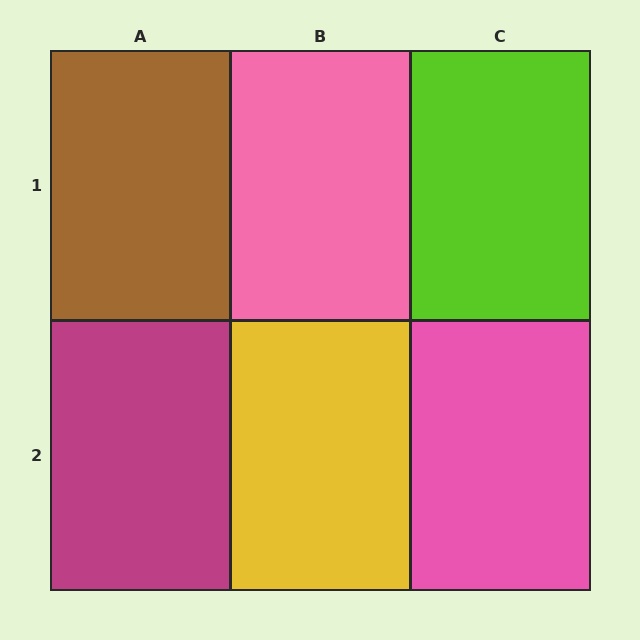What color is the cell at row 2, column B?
Yellow.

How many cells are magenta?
1 cell is magenta.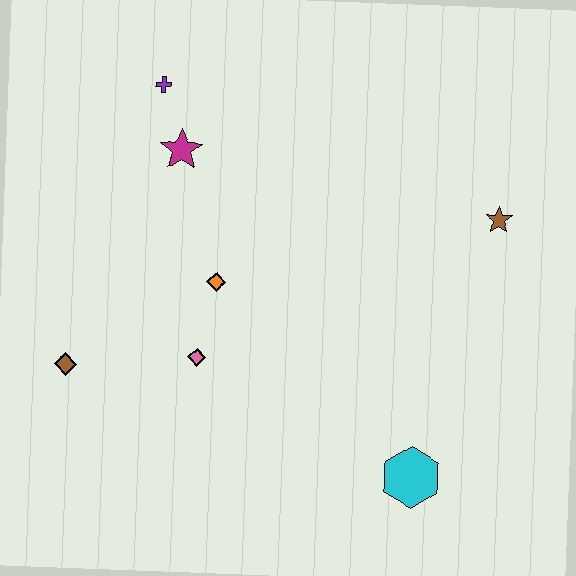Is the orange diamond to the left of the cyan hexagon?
Yes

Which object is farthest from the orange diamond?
The brown star is farthest from the orange diamond.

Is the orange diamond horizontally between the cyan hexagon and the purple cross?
Yes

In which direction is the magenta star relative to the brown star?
The magenta star is to the left of the brown star.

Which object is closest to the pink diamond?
The orange diamond is closest to the pink diamond.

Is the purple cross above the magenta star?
Yes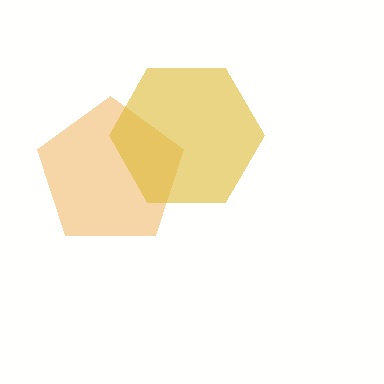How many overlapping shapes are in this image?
There are 2 overlapping shapes in the image.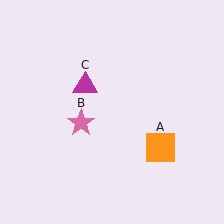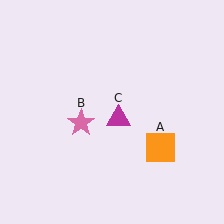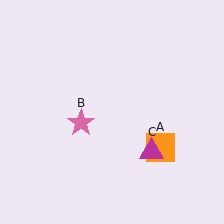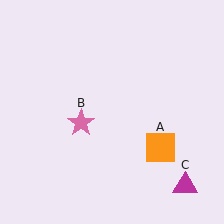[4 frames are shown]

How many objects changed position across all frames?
1 object changed position: magenta triangle (object C).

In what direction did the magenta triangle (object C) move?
The magenta triangle (object C) moved down and to the right.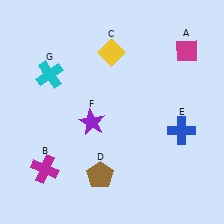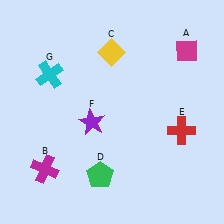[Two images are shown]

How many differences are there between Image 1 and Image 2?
There are 2 differences between the two images.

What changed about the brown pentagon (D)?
In Image 1, D is brown. In Image 2, it changed to green.